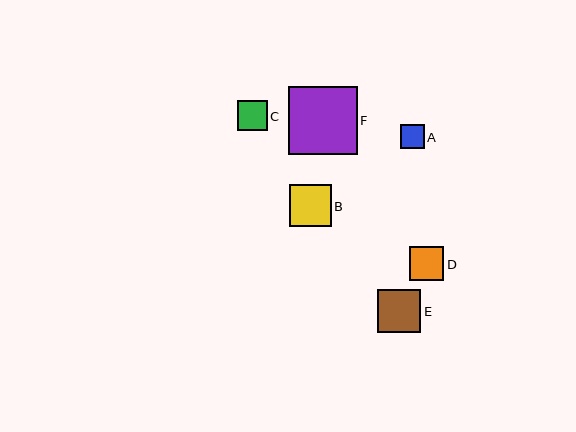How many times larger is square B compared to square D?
Square B is approximately 1.3 times the size of square D.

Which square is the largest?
Square F is the largest with a size of approximately 68 pixels.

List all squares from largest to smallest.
From largest to smallest: F, E, B, D, C, A.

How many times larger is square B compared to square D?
Square B is approximately 1.3 times the size of square D.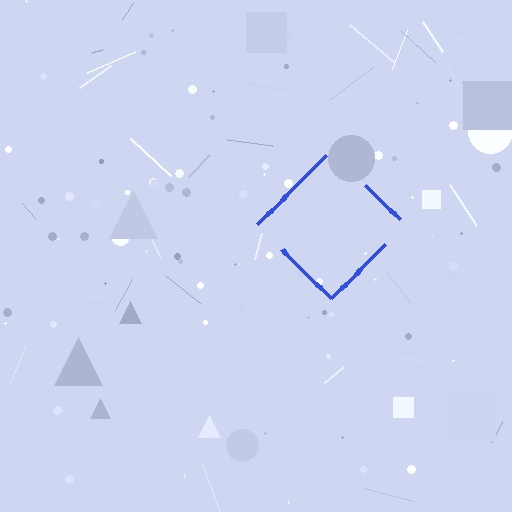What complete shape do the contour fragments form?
The contour fragments form a diamond.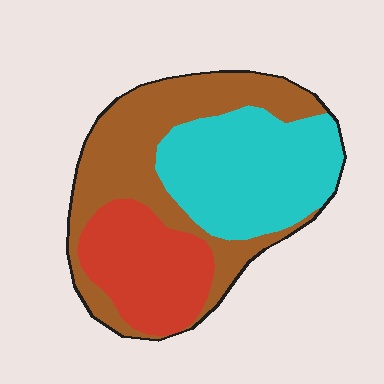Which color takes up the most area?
Brown, at roughly 40%.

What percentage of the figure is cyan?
Cyan covers around 35% of the figure.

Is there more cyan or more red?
Cyan.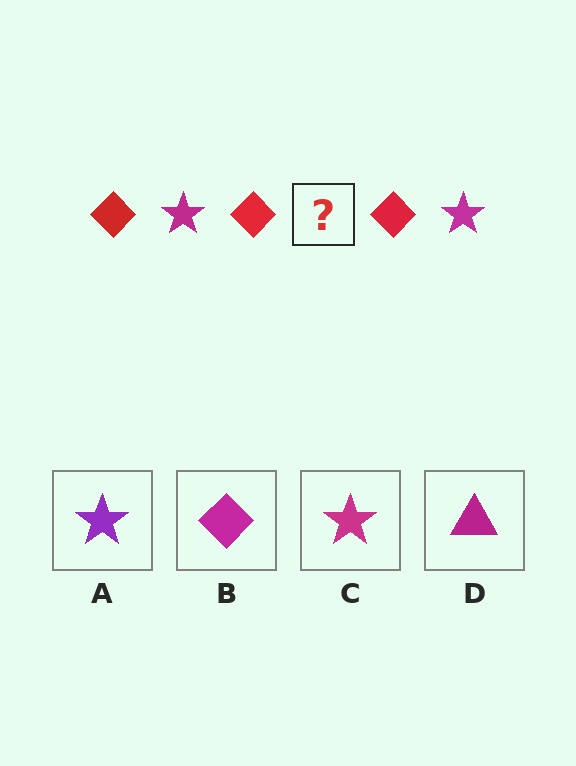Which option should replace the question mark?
Option C.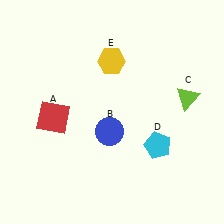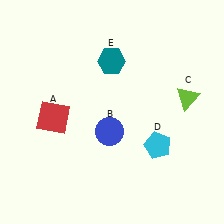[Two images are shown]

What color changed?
The hexagon (E) changed from yellow in Image 1 to teal in Image 2.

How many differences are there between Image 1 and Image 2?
There is 1 difference between the two images.